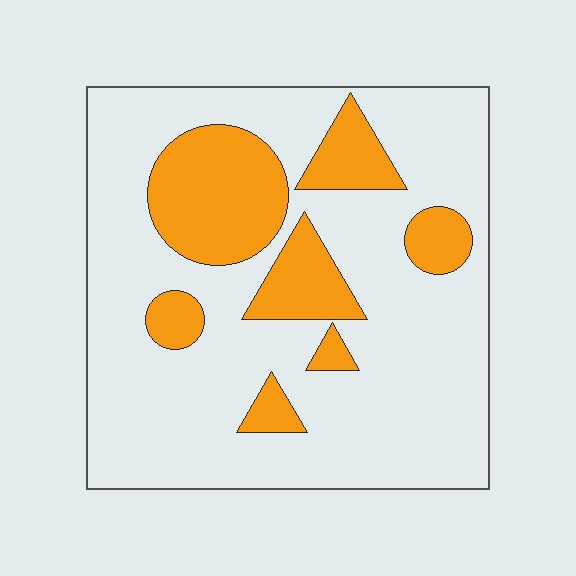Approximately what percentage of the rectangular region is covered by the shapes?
Approximately 25%.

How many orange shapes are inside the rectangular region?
7.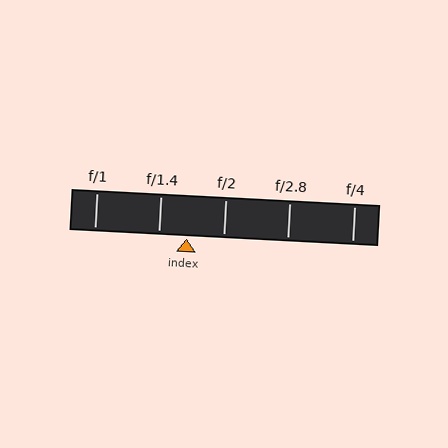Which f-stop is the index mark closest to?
The index mark is closest to f/1.4.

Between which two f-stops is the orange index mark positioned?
The index mark is between f/1.4 and f/2.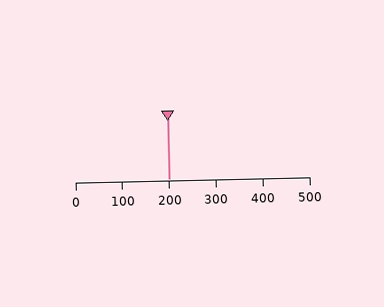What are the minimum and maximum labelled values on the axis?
The axis runs from 0 to 500.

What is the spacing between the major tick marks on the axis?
The major ticks are spaced 100 apart.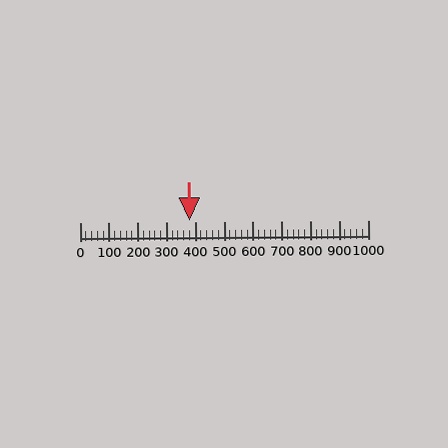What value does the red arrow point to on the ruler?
The red arrow points to approximately 380.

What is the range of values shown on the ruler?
The ruler shows values from 0 to 1000.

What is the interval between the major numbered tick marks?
The major tick marks are spaced 100 units apart.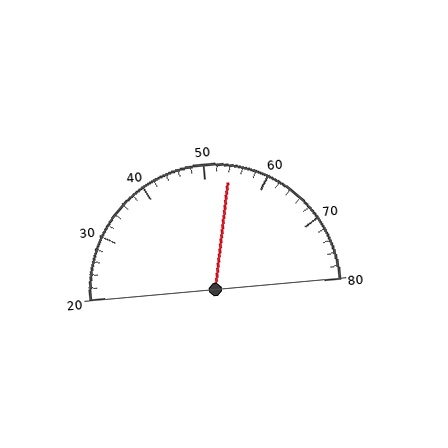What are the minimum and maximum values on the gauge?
The gauge ranges from 20 to 80.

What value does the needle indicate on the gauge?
The needle indicates approximately 54.